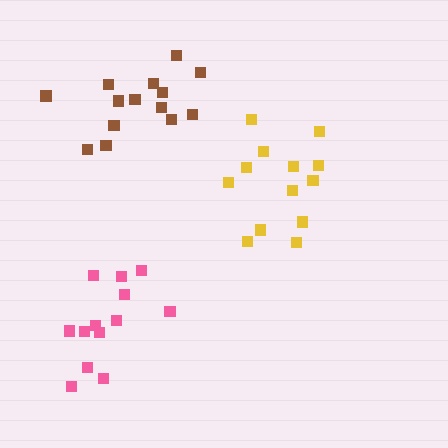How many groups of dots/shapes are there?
There are 3 groups.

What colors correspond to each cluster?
The clusters are colored: pink, yellow, brown.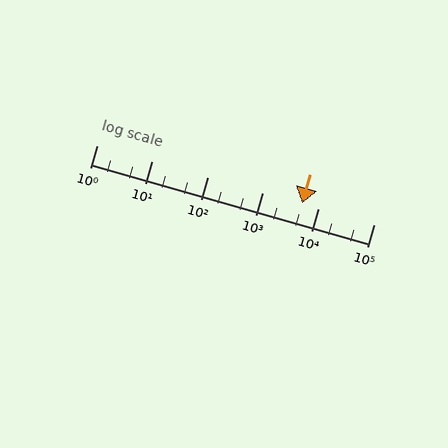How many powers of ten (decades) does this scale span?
The scale spans 5 decades, from 1 to 100000.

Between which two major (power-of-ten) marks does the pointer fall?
The pointer is between 1000 and 10000.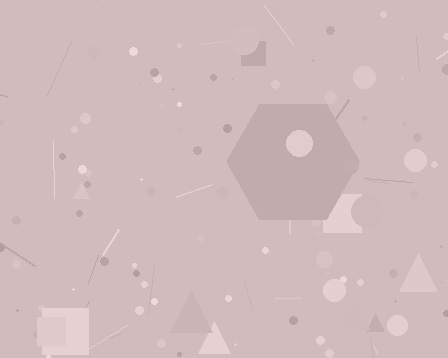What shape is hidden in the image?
A hexagon is hidden in the image.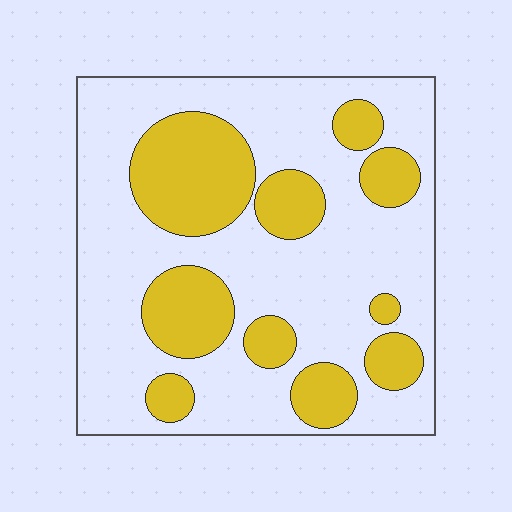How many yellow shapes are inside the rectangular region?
10.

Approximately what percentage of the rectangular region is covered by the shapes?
Approximately 30%.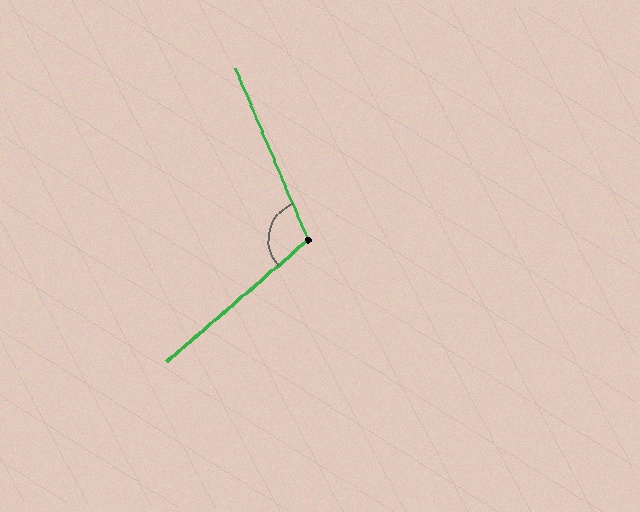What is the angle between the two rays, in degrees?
Approximately 108 degrees.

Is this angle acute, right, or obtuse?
It is obtuse.